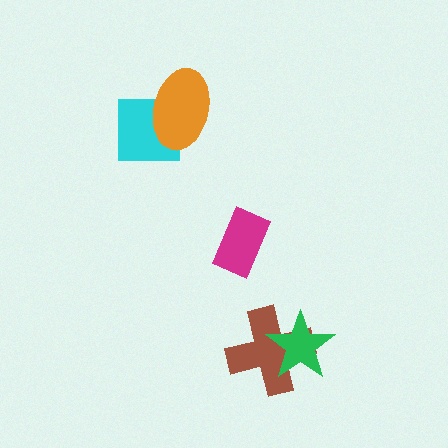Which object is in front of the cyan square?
The orange ellipse is in front of the cyan square.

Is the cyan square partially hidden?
Yes, it is partially covered by another shape.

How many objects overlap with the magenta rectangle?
0 objects overlap with the magenta rectangle.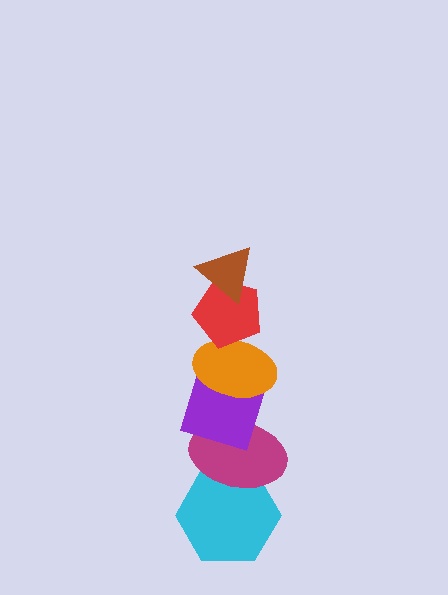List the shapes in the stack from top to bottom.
From top to bottom: the brown triangle, the red pentagon, the orange ellipse, the purple diamond, the magenta ellipse, the cyan hexagon.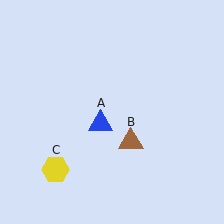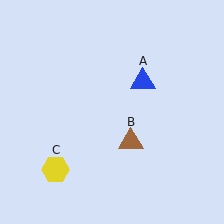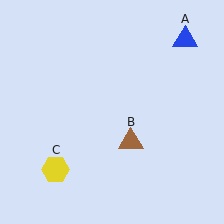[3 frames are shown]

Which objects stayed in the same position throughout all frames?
Brown triangle (object B) and yellow hexagon (object C) remained stationary.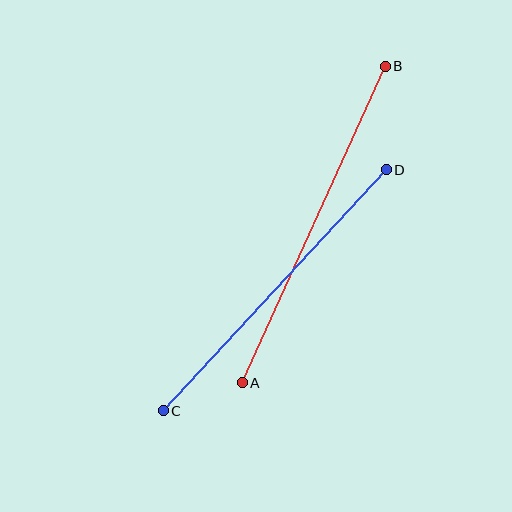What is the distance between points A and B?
The distance is approximately 348 pixels.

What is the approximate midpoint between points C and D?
The midpoint is at approximately (275, 290) pixels.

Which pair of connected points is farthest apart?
Points A and B are farthest apart.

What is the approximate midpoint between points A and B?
The midpoint is at approximately (314, 224) pixels.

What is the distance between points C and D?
The distance is approximately 328 pixels.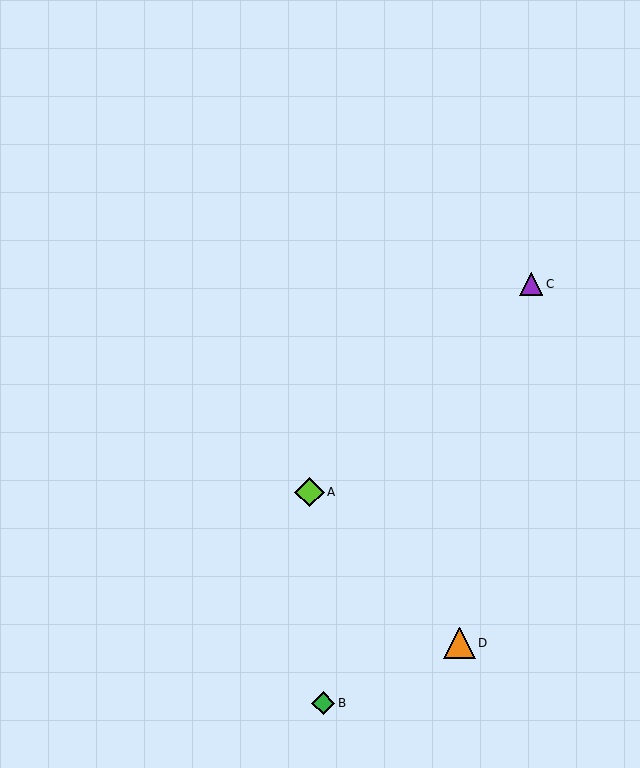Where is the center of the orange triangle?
The center of the orange triangle is at (459, 643).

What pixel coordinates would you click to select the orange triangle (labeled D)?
Click at (459, 643) to select the orange triangle D.